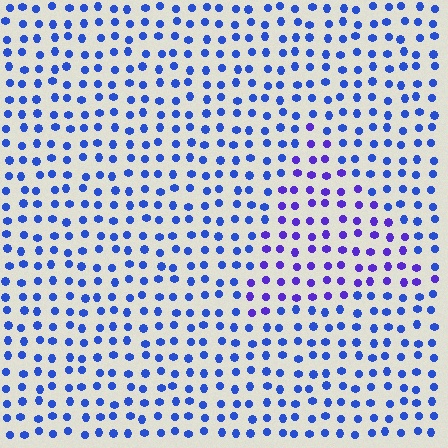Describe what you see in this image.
The image is filled with small blue elements in a uniform arrangement. A triangle-shaped region is visible where the elements are tinted to a slightly different hue, forming a subtle color boundary.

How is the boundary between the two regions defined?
The boundary is defined purely by a slight shift in hue (about 31 degrees). Spacing, size, and orientation are identical on both sides.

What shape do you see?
I see a triangle.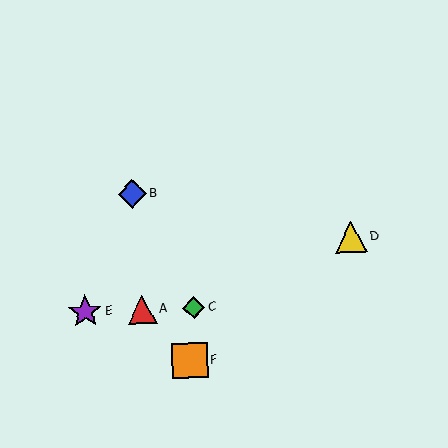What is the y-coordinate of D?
Object D is at y≈237.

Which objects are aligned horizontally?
Objects A, C, E are aligned horizontally.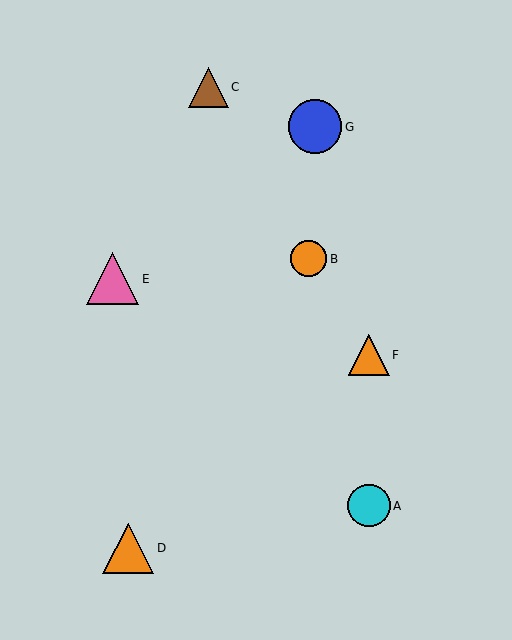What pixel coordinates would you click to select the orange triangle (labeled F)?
Click at (369, 355) to select the orange triangle F.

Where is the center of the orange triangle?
The center of the orange triangle is at (128, 548).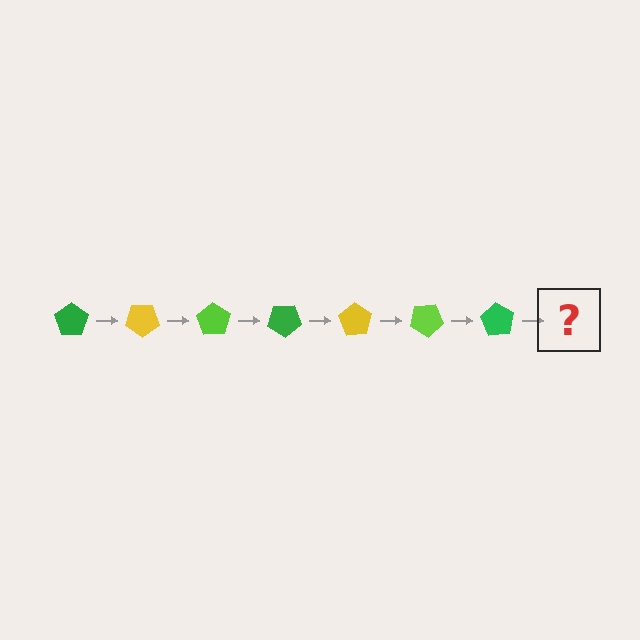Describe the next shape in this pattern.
It should be a yellow pentagon, rotated 245 degrees from the start.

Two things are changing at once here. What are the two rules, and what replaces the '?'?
The two rules are that it rotates 35 degrees each step and the color cycles through green, yellow, and lime. The '?' should be a yellow pentagon, rotated 245 degrees from the start.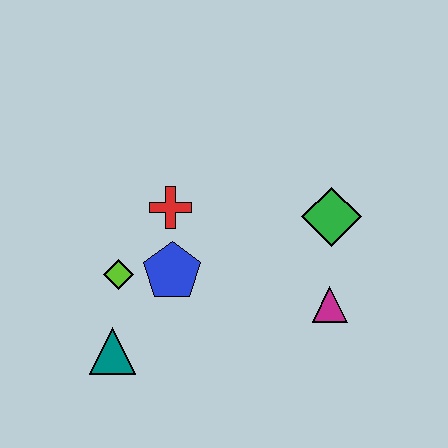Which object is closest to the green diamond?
The magenta triangle is closest to the green diamond.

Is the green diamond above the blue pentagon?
Yes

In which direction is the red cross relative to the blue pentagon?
The red cross is above the blue pentagon.